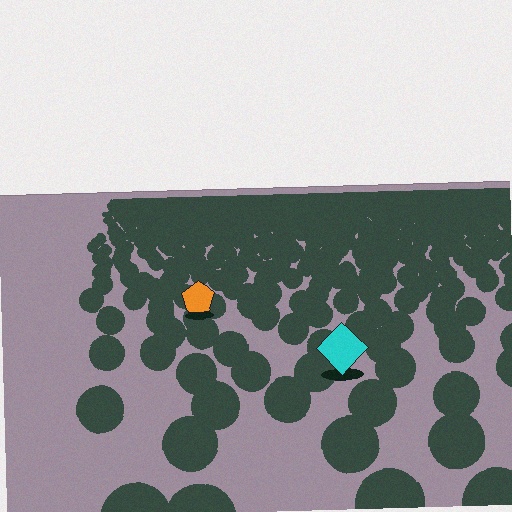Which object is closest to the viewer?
The cyan diamond is closest. The texture marks near it are larger and more spread out.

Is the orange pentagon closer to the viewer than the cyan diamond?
No. The cyan diamond is closer — you can tell from the texture gradient: the ground texture is coarser near it.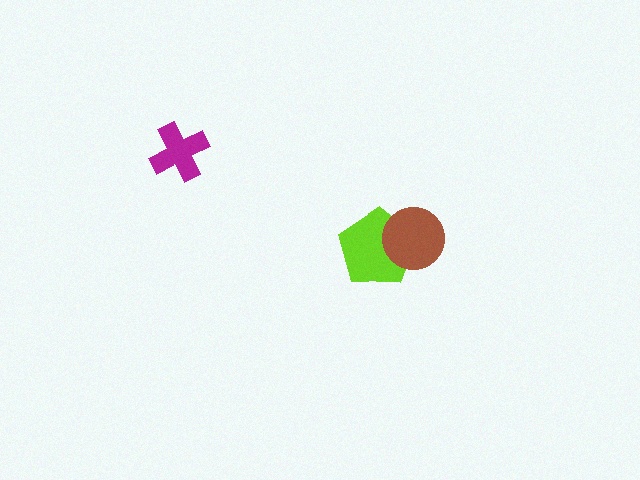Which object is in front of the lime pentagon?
The brown circle is in front of the lime pentagon.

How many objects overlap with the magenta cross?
0 objects overlap with the magenta cross.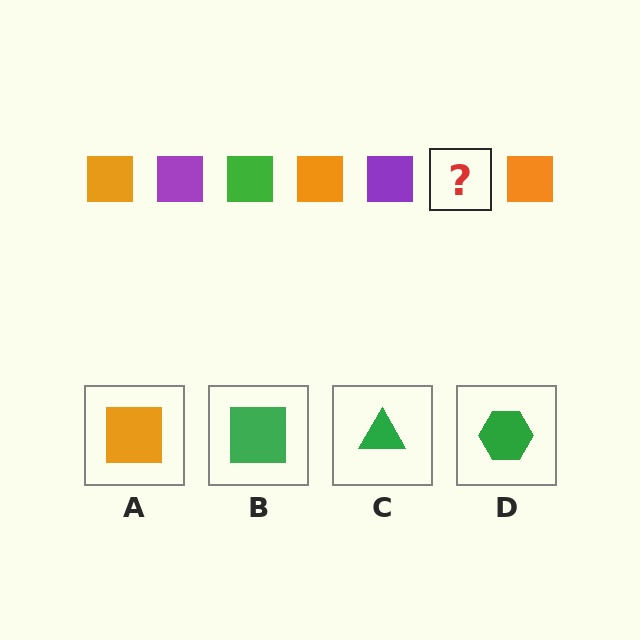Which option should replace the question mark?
Option B.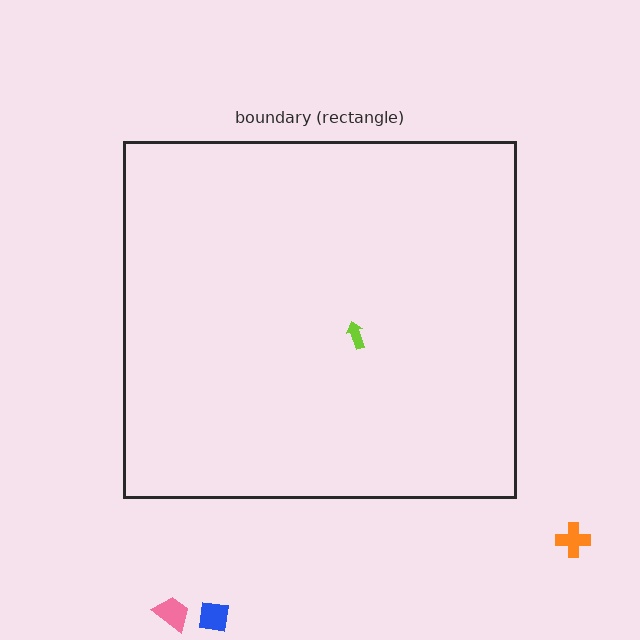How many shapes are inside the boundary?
1 inside, 3 outside.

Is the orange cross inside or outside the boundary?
Outside.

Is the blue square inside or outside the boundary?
Outside.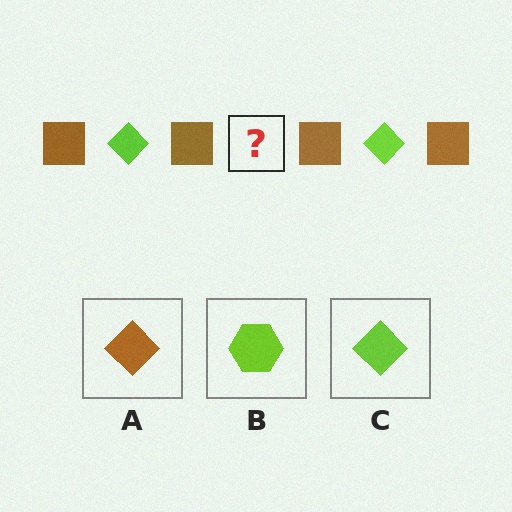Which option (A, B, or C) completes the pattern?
C.